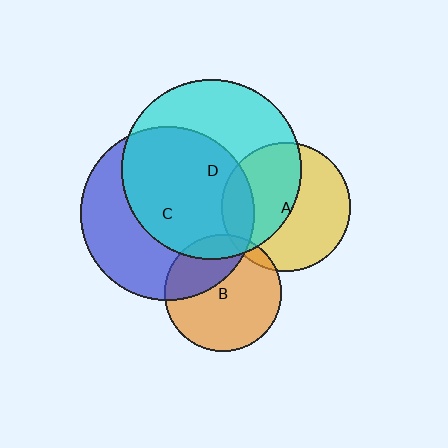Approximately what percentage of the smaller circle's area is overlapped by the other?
Approximately 30%.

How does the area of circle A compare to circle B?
Approximately 1.2 times.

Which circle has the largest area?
Circle D (cyan).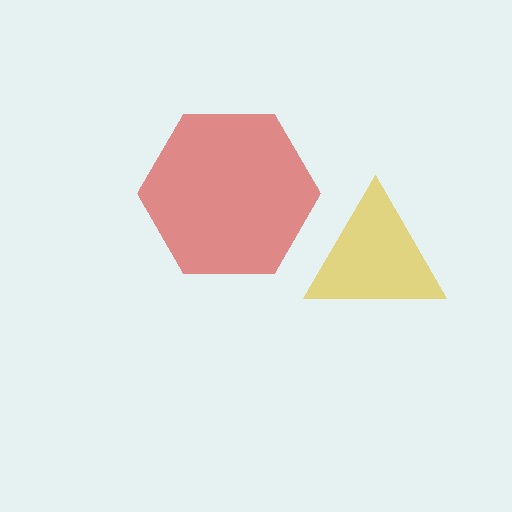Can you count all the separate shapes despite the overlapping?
Yes, there are 2 separate shapes.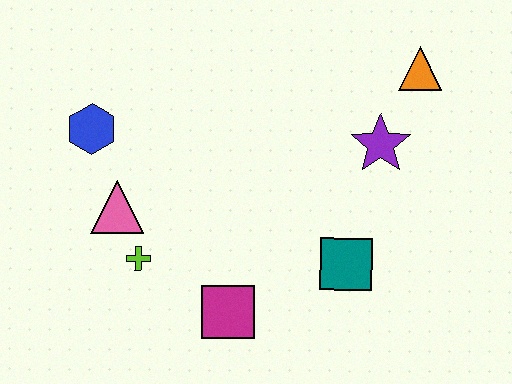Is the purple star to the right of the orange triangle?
No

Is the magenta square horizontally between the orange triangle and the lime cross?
Yes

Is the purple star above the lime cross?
Yes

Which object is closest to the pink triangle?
The lime cross is closest to the pink triangle.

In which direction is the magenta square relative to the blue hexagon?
The magenta square is below the blue hexagon.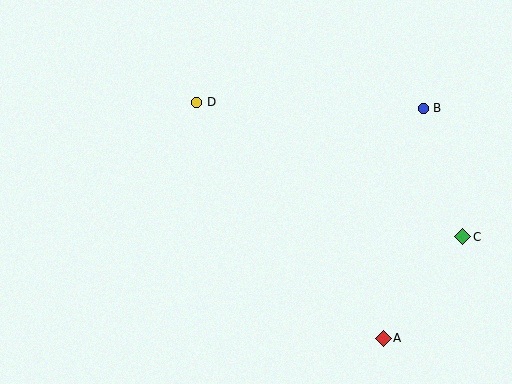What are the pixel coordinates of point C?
Point C is at (463, 237).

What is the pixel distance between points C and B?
The distance between C and B is 135 pixels.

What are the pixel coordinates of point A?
Point A is at (383, 338).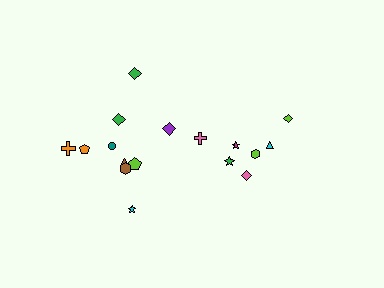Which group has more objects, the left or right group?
The left group.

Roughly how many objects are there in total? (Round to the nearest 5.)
Roughly 15 objects in total.